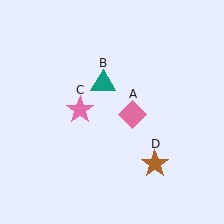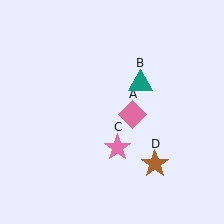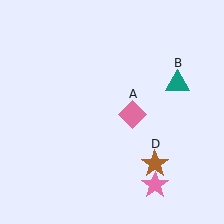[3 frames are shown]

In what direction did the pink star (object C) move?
The pink star (object C) moved down and to the right.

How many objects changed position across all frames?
2 objects changed position: teal triangle (object B), pink star (object C).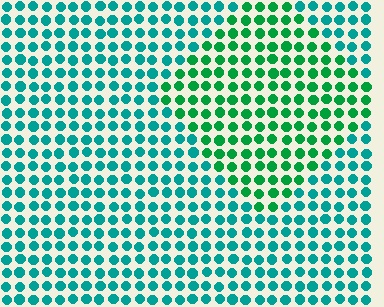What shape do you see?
I see a diamond.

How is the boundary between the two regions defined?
The boundary is defined purely by a slight shift in hue (about 34 degrees). Spacing, size, and orientation are identical on both sides.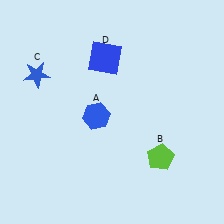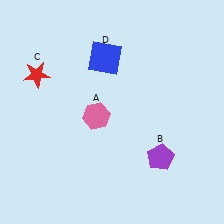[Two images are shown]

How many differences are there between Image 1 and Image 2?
There are 3 differences between the two images.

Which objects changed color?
A changed from blue to pink. B changed from lime to purple. C changed from blue to red.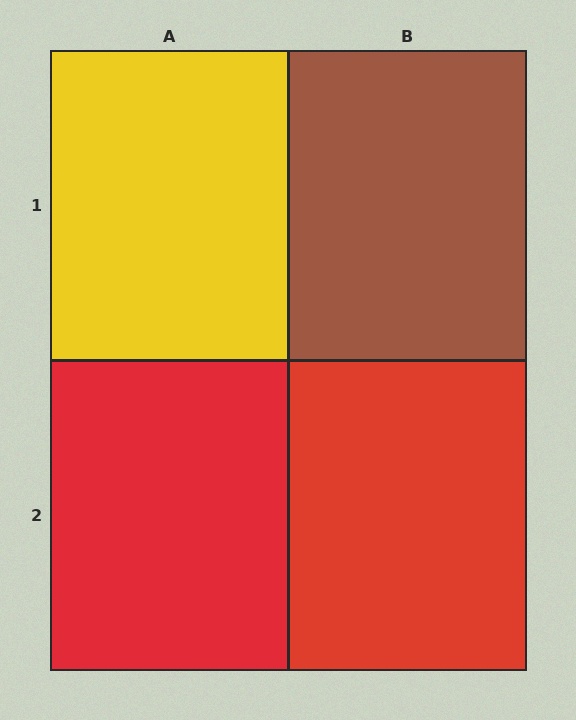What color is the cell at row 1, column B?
Brown.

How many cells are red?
2 cells are red.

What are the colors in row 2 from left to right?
Red, red.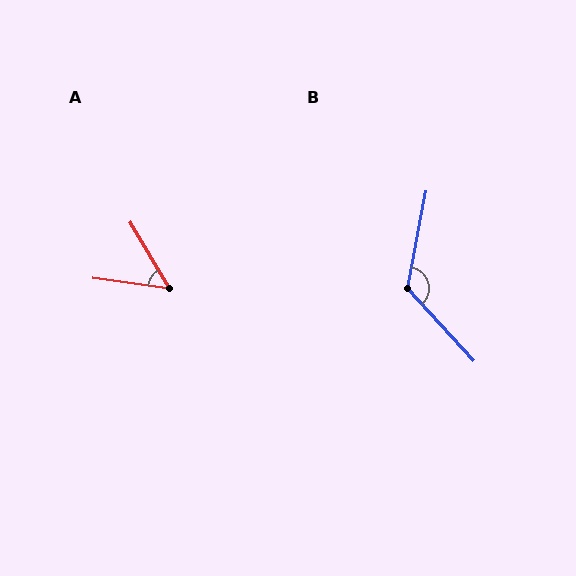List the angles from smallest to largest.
A (51°), B (127°).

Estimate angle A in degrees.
Approximately 51 degrees.